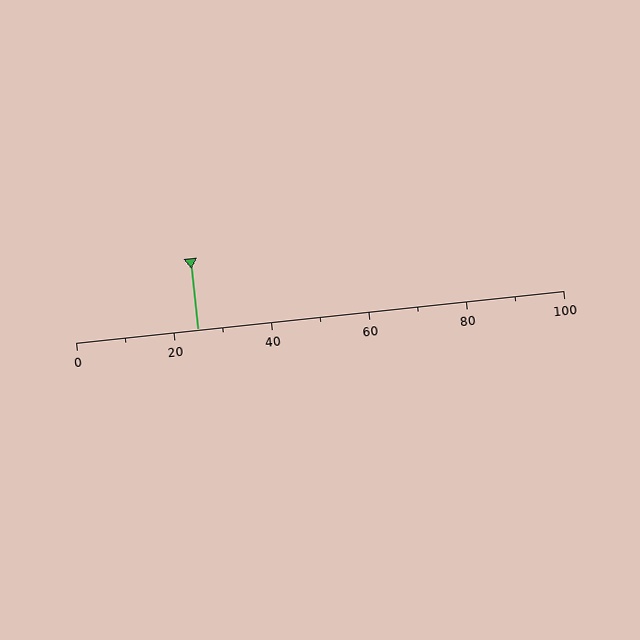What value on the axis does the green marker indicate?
The marker indicates approximately 25.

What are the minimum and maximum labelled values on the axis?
The axis runs from 0 to 100.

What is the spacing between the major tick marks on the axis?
The major ticks are spaced 20 apart.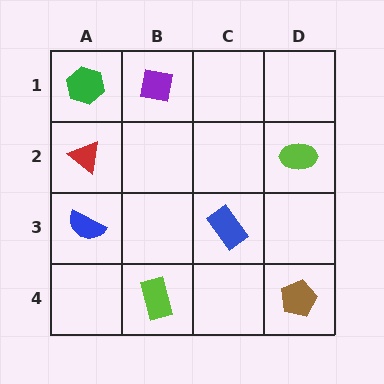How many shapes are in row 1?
2 shapes.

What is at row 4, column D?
A brown pentagon.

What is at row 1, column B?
A purple square.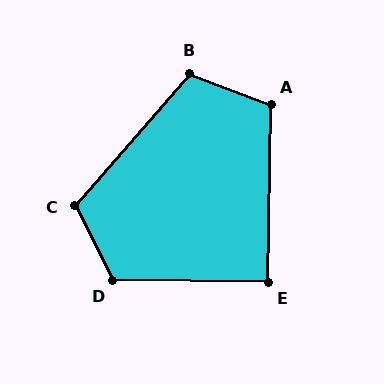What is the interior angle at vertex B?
Approximately 111 degrees (obtuse).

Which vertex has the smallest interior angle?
E, at approximately 90 degrees.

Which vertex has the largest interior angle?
D, at approximately 118 degrees.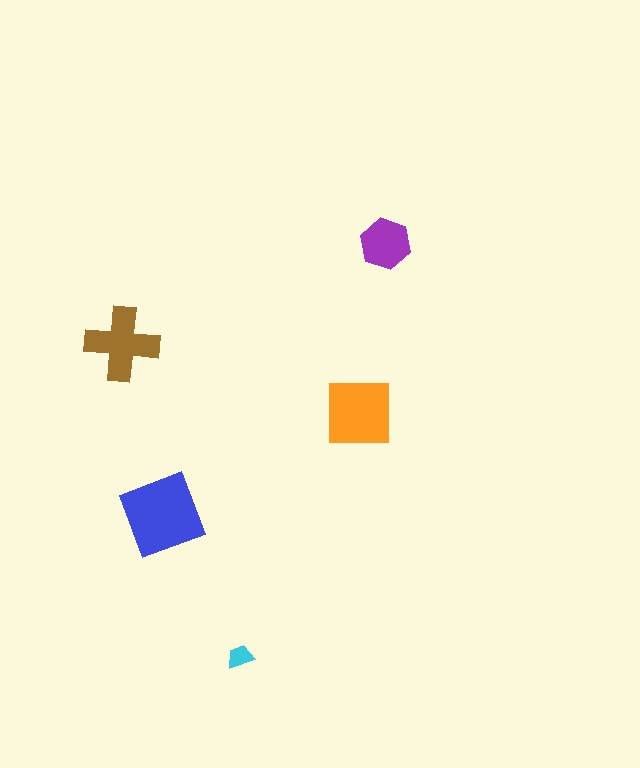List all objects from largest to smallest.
The blue diamond, the orange square, the brown cross, the purple hexagon, the cyan trapezoid.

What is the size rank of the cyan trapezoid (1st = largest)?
5th.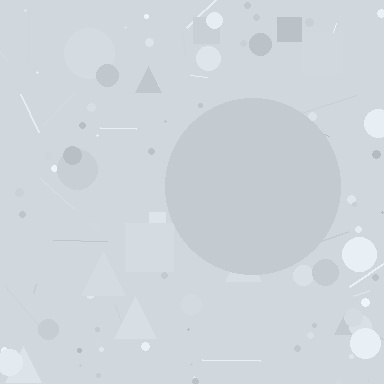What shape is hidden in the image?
A circle is hidden in the image.